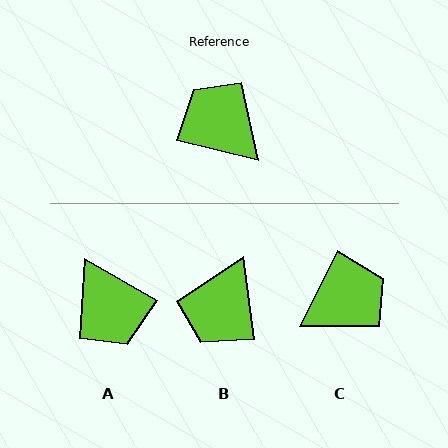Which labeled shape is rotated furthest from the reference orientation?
A, about 165 degrees away.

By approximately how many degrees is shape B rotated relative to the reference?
Approximately 112 degrees counter-clockwise.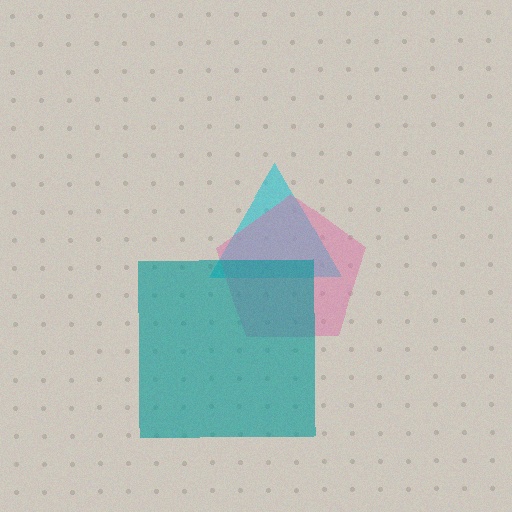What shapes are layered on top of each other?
The layered shapes are: a cyan triangle, a pink pentagon, a teal square.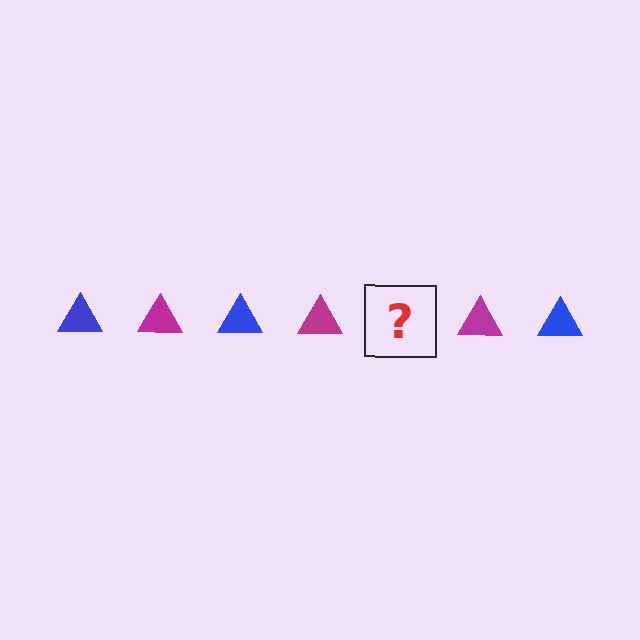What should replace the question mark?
The question mark should be replaced with a blue triangle.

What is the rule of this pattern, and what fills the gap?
The rule is that the pattern cycles through blue, magenta triangles. The gap should be filled with a blue triangle.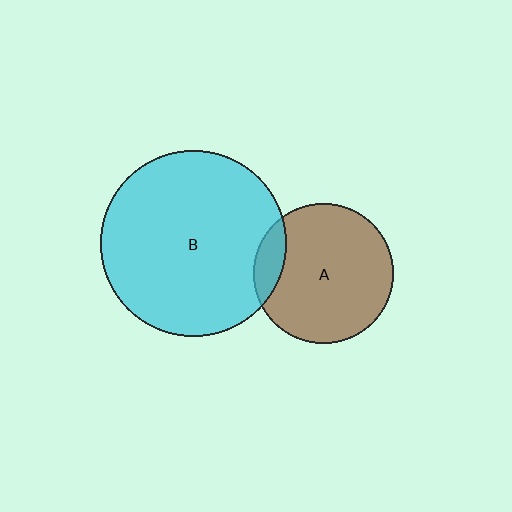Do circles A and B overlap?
Yes.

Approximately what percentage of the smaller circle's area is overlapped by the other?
Approximately 10%.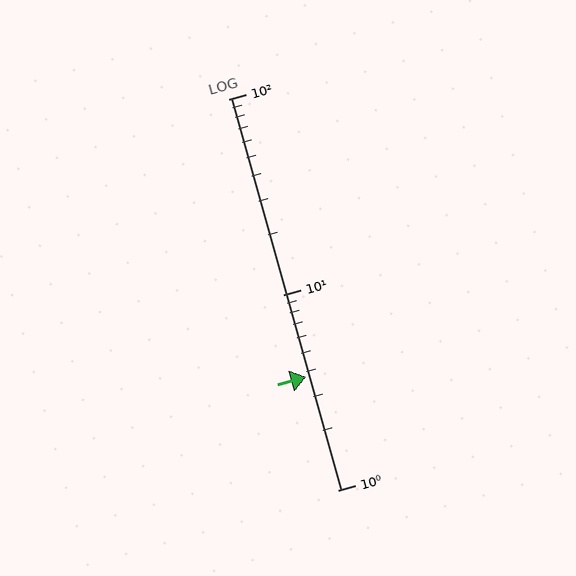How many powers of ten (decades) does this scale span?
The scale spans 2 decades, from 1 to 100.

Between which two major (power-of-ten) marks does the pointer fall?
The pointer is between 1 and 10.